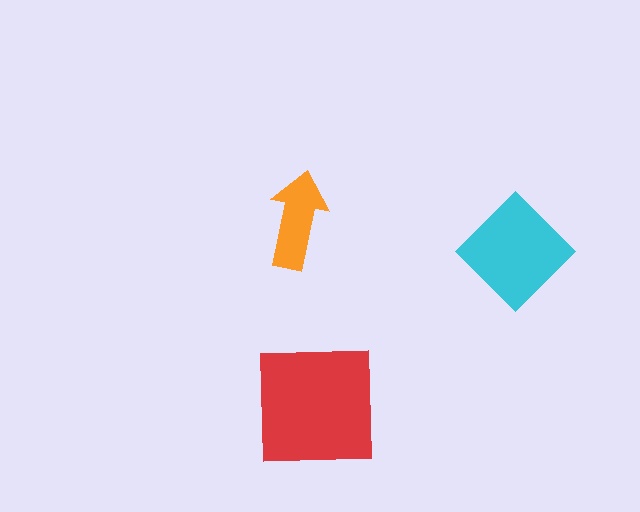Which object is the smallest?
The orange arrow.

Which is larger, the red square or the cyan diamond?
The red square.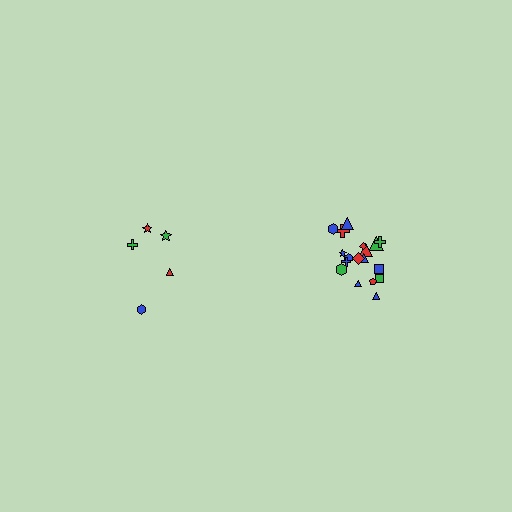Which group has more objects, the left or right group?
The right group.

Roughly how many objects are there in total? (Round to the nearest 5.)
Roughly 25 objects in total.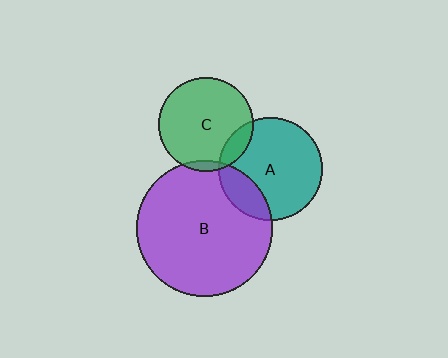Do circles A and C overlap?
Yes.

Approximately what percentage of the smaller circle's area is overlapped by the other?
Approximately 10%.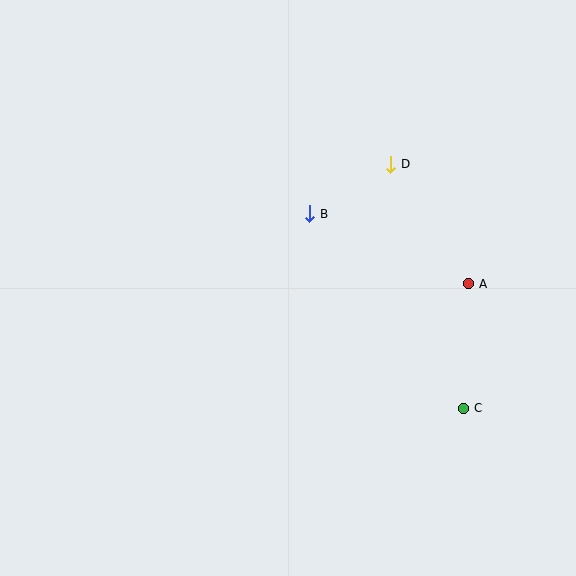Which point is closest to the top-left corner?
Point B is closest to the top-left corner.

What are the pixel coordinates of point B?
Point B is at (310, 214).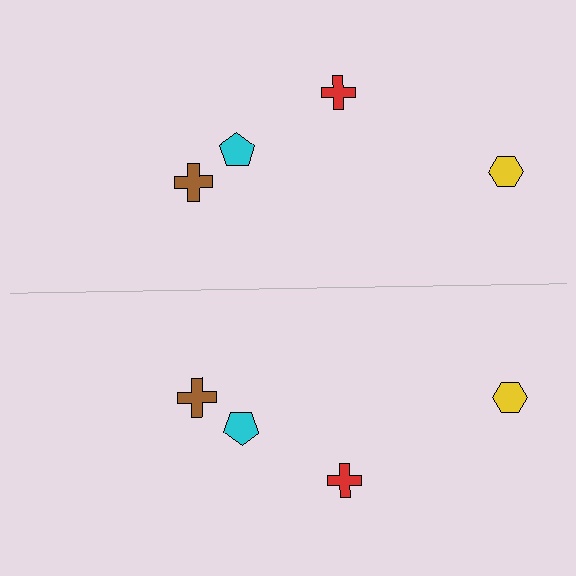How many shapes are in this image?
There are 8 shapes in this image.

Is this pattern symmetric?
Yes, this pattern has bilateral (reflection) symmetry.